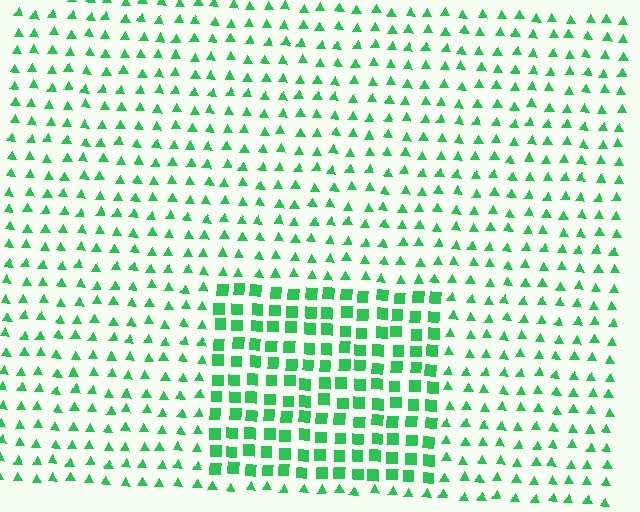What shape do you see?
I see a rectangle.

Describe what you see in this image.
The image is filled with small green elements arranged in a uniform grid. A rectangle-shaped region contains squares, while the surrounding area contains triangles. The boundary is defined purely by the change in element shape.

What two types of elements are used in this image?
The image uses squares inside the rectangle region and triangles outside it.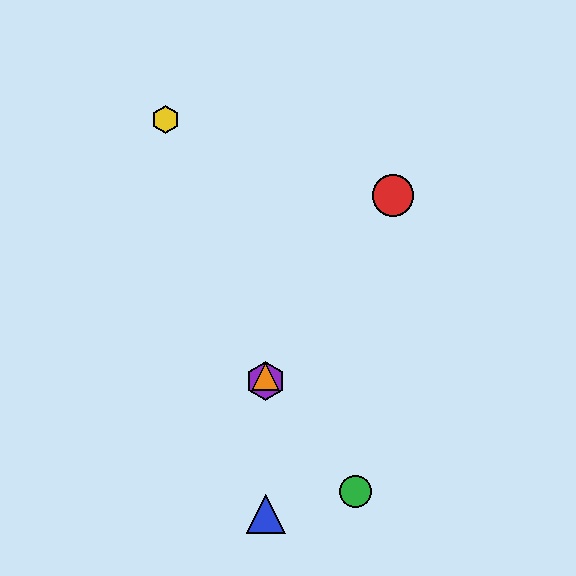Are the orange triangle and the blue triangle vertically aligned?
Yes, both are at x≈266.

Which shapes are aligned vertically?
The blue triangle, the purple hexagon, the orange triangle are aligned vertically.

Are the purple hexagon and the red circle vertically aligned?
No, the purple hexagon is at x≈266 and the red circle is at x≈393.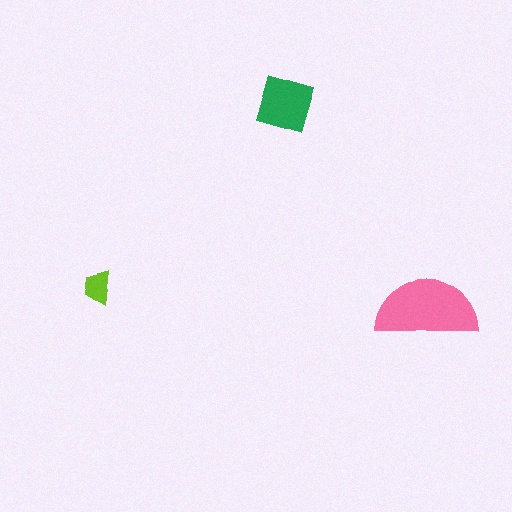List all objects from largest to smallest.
The pink semicircle, the green square, the lime trapezoid.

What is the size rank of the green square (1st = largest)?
2nd.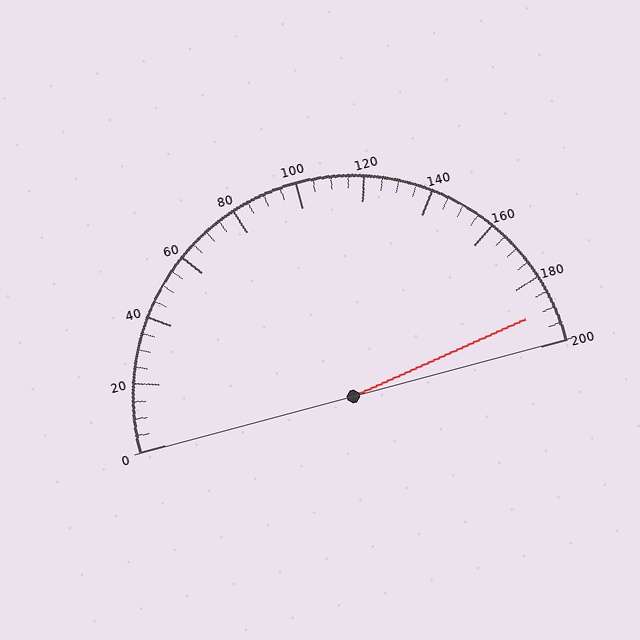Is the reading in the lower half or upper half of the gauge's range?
The reading is in the upper half of the range (0 to 200).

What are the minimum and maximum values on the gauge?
The gauge ranges from 0 to 200.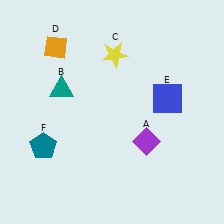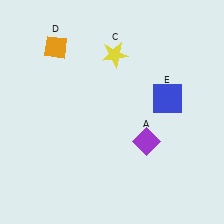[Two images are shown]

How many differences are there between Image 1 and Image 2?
There are 2 differences between the two images.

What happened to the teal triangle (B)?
The teal triangle (B) was removed in Image 2. It was in the top-left area of Image 1.